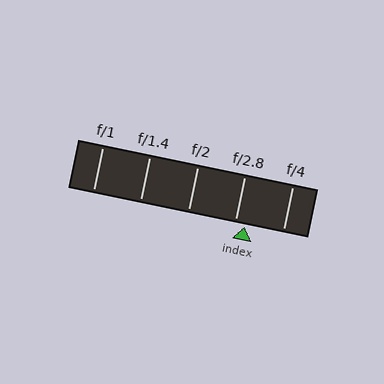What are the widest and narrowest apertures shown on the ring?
The widest aperture shown is f/1 and the narrowest is f/4.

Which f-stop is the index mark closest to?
The index mark is closest to f/2.8.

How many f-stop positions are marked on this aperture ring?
There are 5 f-stop positions marked.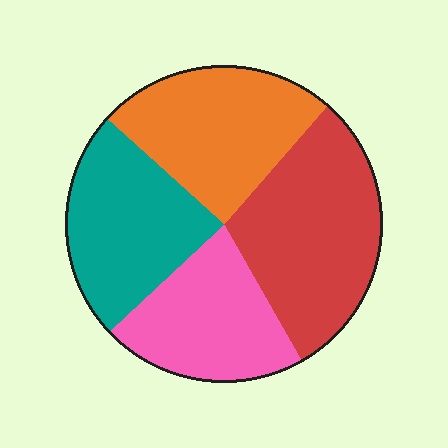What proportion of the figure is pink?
Pink covers around 20% of the figure.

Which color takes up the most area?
Red, at roughly 30%.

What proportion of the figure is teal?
Teal covers around 25% of the figure.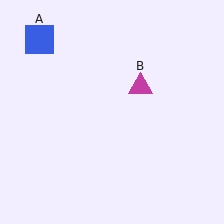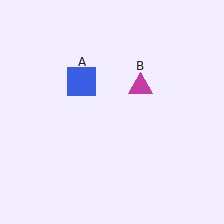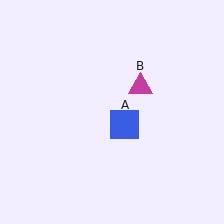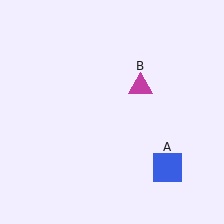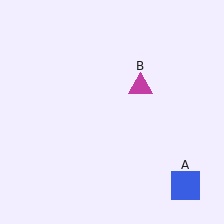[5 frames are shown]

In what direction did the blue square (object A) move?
The blue square (object A) moved down and to the right.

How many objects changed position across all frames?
1 object changed position: blue square (object A).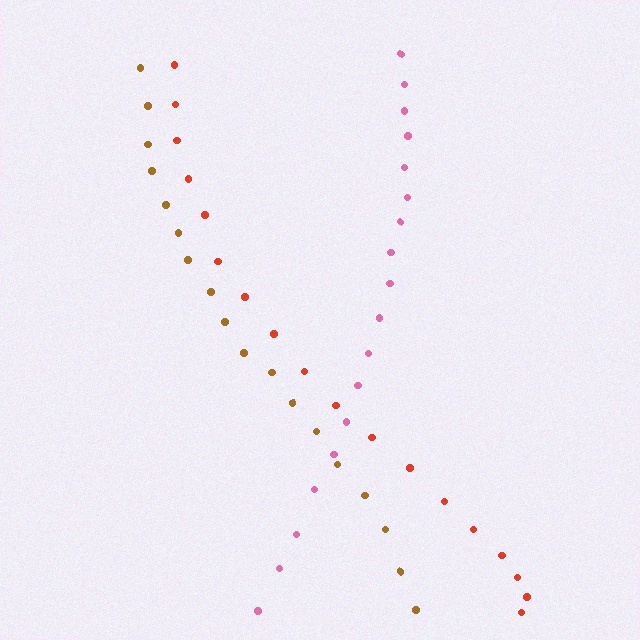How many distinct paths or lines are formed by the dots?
There are 3 distinct paths.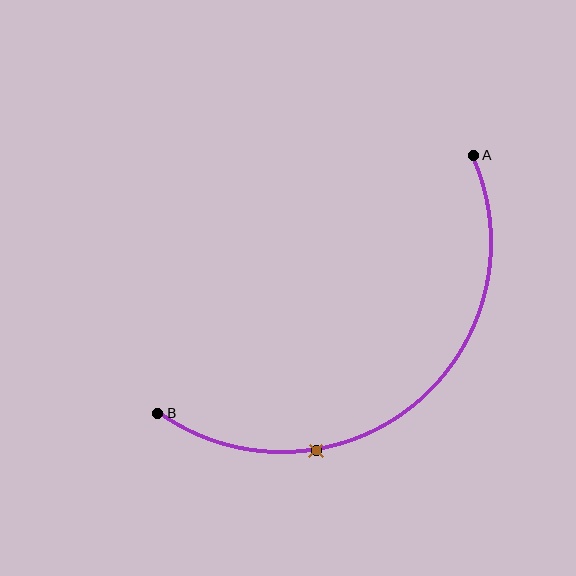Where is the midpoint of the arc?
The arc midpoint is the point on the curve farthest from the straight line joining A and B. It sits below and to the right of that line.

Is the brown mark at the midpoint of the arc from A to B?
No. The brown mark lies on the arc but is closer to endpoint B. The arc midpoint would be at the point on the curve equidistant along the arc from both A and B.